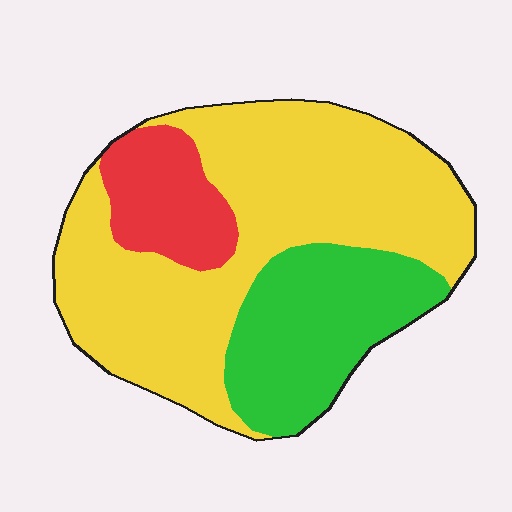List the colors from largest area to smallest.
From largest to smallest: yellow, green, red.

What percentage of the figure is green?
Green takes up between a quarter and a half of the figure.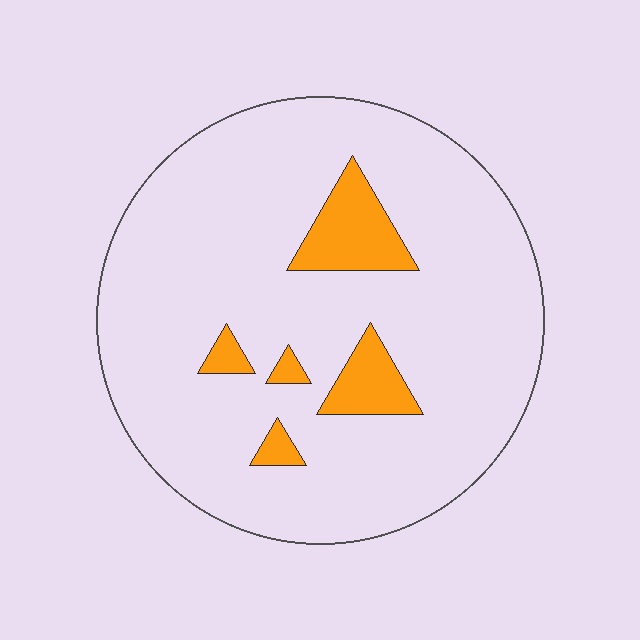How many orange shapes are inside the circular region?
5.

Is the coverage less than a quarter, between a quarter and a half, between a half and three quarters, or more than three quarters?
Less than a quarter.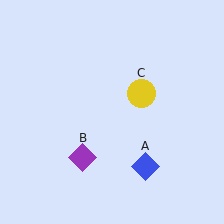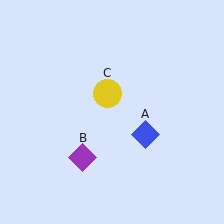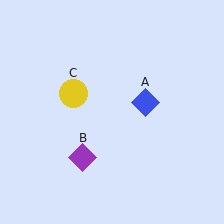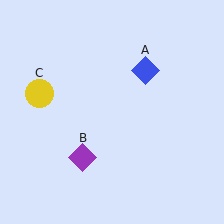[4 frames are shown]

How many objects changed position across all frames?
2 objects changed position: blue diamond (object A), yellow circle (object C).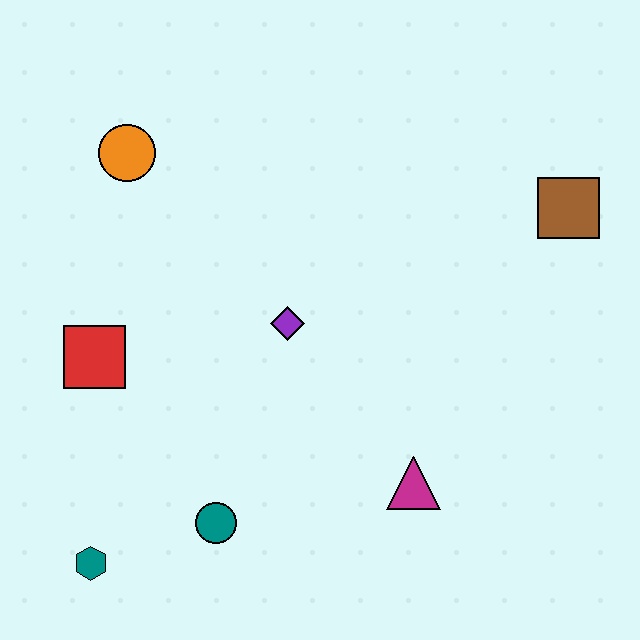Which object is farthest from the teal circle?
The brown square is farthest from the teal circle.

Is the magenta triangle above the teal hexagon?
Yes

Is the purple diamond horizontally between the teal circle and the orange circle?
No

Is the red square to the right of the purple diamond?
No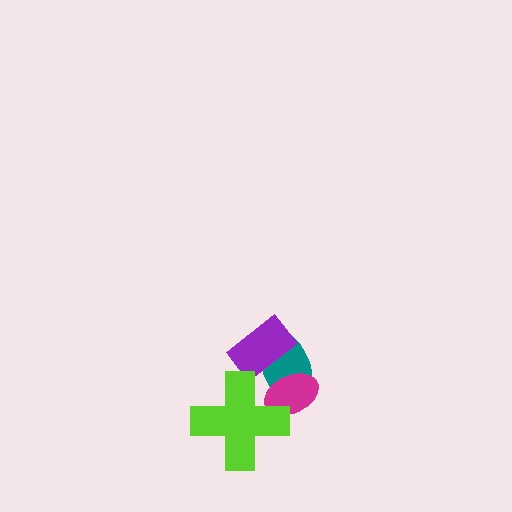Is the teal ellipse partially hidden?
Yes, it is partially covered by another shape.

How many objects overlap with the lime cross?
2 objects overlap with the lime cross.